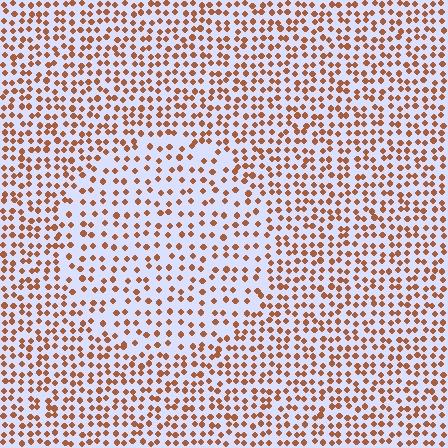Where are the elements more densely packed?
The elements are more densely packed outside the circle boundary.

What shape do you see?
I see a circle.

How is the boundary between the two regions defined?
The boundary is defined by a change in element density (approximately 1.6x ratio). All elements are the same color, size, and shape.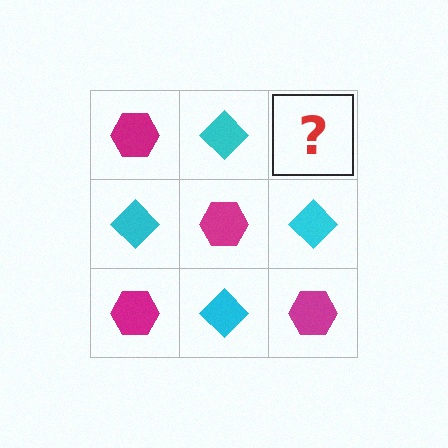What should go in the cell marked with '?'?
The missing cell should contain a magenta hexagon.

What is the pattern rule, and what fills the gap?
The rule is that it alternates magenta hexagon and cyan diamond in a checkerboard pattern. The gap should be filled with a magenta hexagon.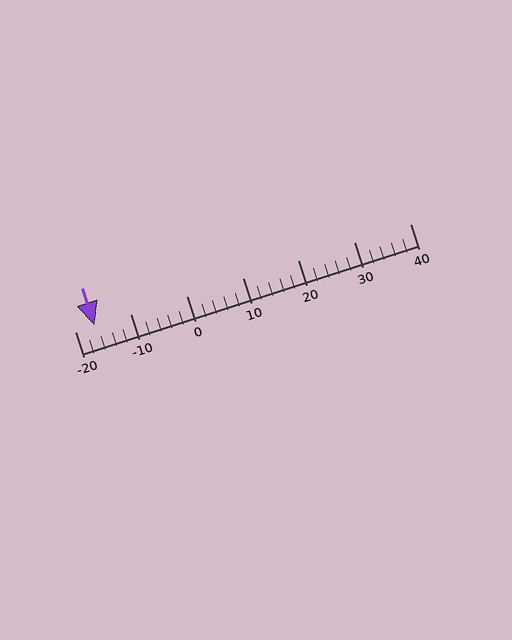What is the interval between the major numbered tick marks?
The major tick marks are spaced 10 units apart.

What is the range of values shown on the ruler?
The ruler shows values from -20 to 40.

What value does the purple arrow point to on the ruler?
The purple arrow points to approximately -16.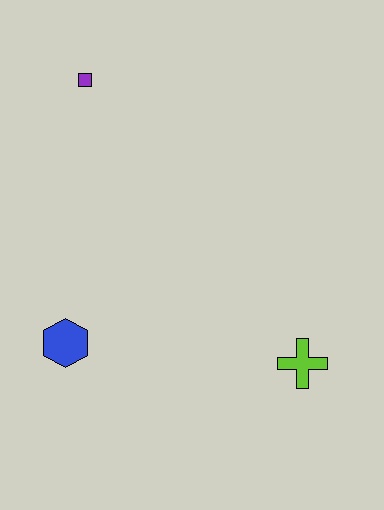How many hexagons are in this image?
There is 1 hexagon.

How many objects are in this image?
There are 3 objects.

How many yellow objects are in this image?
There are no yellow objects.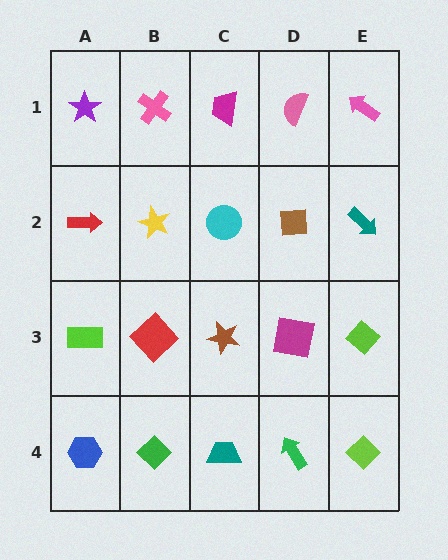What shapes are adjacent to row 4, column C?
A brown star (row 3, column C), a green diamond (row 4, column B), a green arrow (row 4, column D).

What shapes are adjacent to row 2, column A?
A purple star (row 1, column A), a lime rectangle (row 3, column A), a yellow star (row 2, column B).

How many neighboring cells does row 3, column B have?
4.